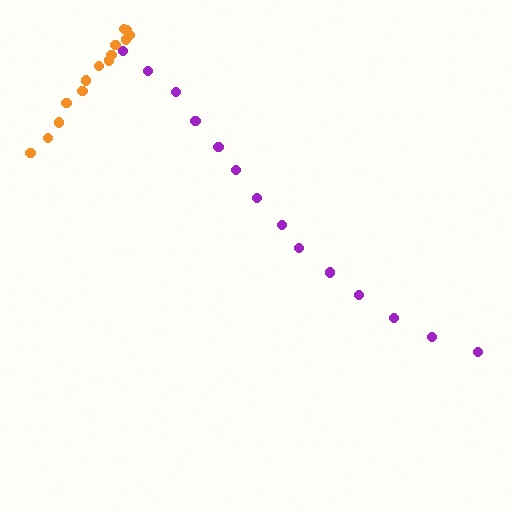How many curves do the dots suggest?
There are 2 distinct paths.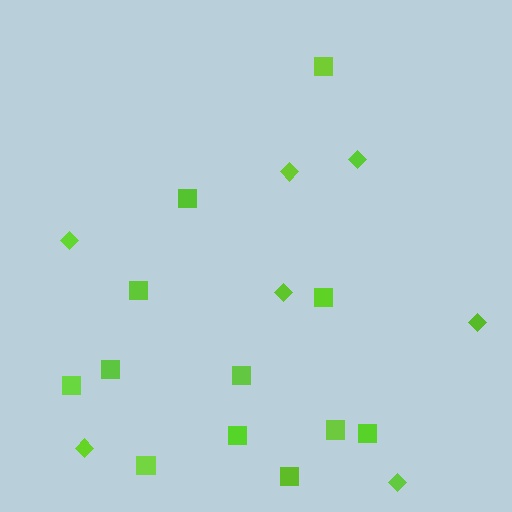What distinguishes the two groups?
There are 2 groups: one group of squares (12) and one group of diamonds (7).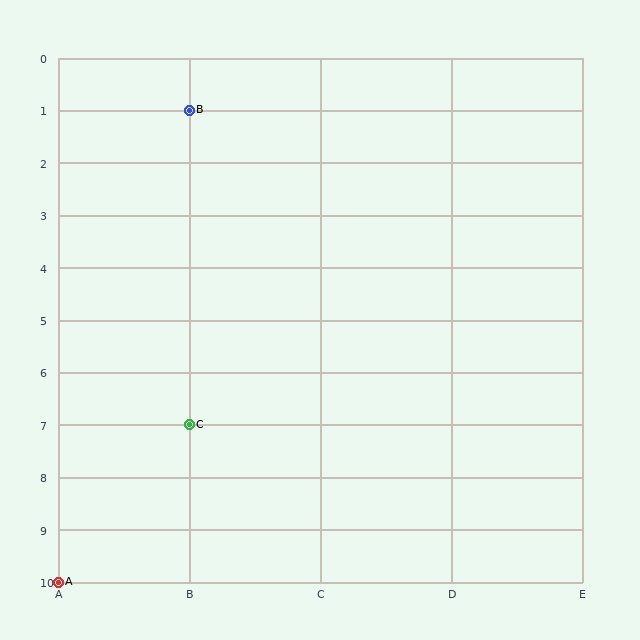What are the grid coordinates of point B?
Point B is at grid coordinates (B, 1).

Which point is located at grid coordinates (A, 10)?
Point A is at (A, 10).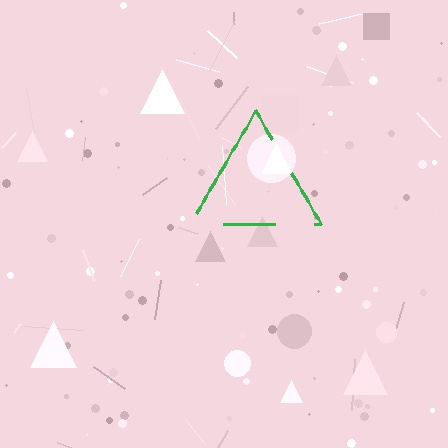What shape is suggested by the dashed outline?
The dashed outline suggests a triangle.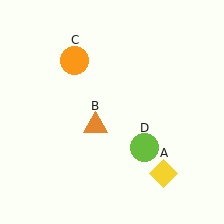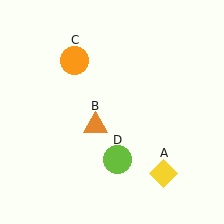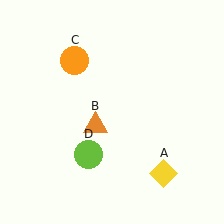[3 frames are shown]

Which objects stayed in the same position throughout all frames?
Yellow diamond (object A) and orange triangle (object B) and orange circle (object C) remained stationary.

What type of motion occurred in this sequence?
The lime circle (object D) rotated clockwise around the center of the scene.